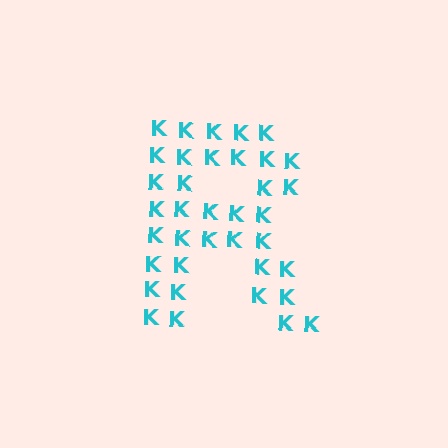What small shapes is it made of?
It is made of small letter K's.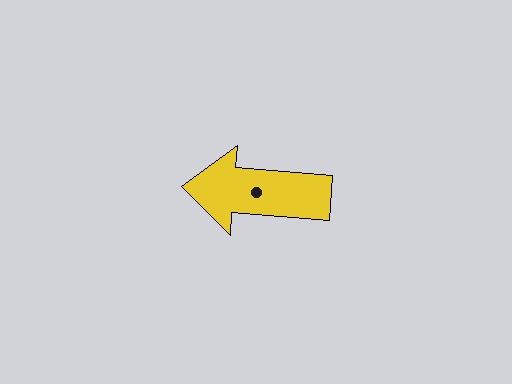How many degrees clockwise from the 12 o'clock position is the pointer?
Approximately 274 degrees.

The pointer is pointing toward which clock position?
Roughly 9 o'clock.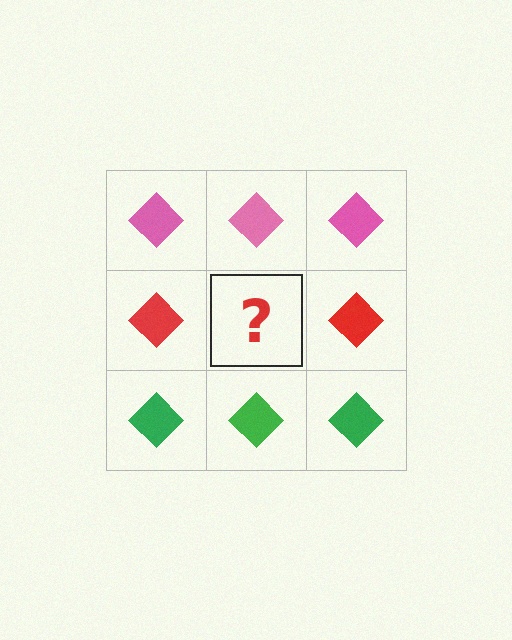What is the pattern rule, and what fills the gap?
The rule is that each row has a consistent color. The gap should be filled with a red diamond.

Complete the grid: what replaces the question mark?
The question mark should be replaced with a red diamond.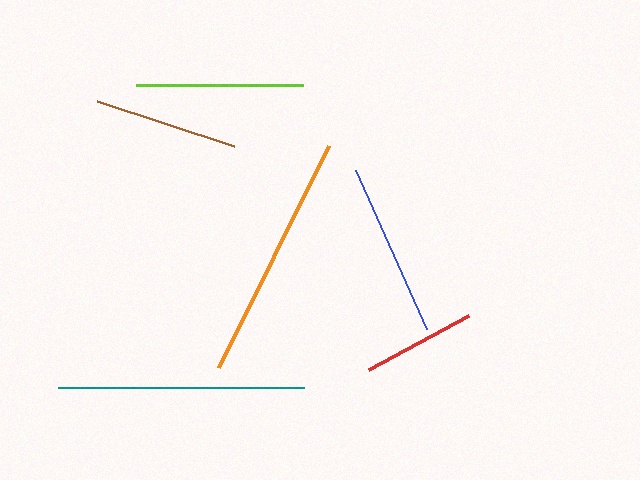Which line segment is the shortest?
The red line is the shortest at approximately 114 pixels.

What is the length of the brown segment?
The brown segment is approximately 144 pixels long.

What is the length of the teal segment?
The teal segment is approximately 246 pixels long.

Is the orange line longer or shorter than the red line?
The orange line is longer than the red line.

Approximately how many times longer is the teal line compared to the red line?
The teal line is approximately 2.2 times the length of the red line.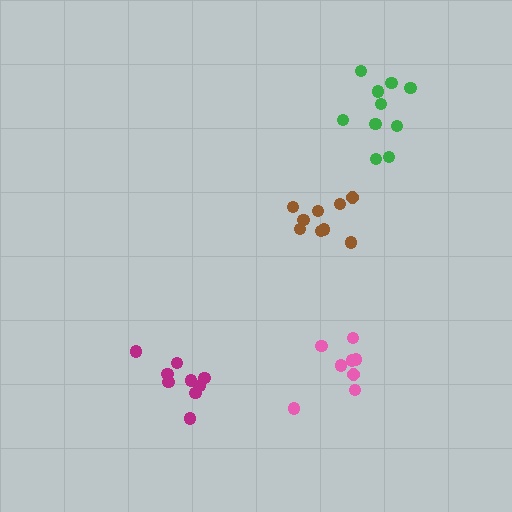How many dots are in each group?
Group 1: 9 dots, Group 2: 8 dots, Group 3: 9 dots, Group 4: 10 dots (36 total).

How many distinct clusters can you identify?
There are 4 distinct clusters.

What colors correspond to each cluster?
The clusters are colored: brown, pink, magenta, green.